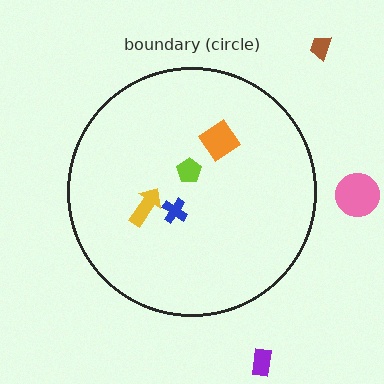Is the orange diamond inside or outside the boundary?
Inside.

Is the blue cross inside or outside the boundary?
Inside.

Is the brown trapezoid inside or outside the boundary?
Outside.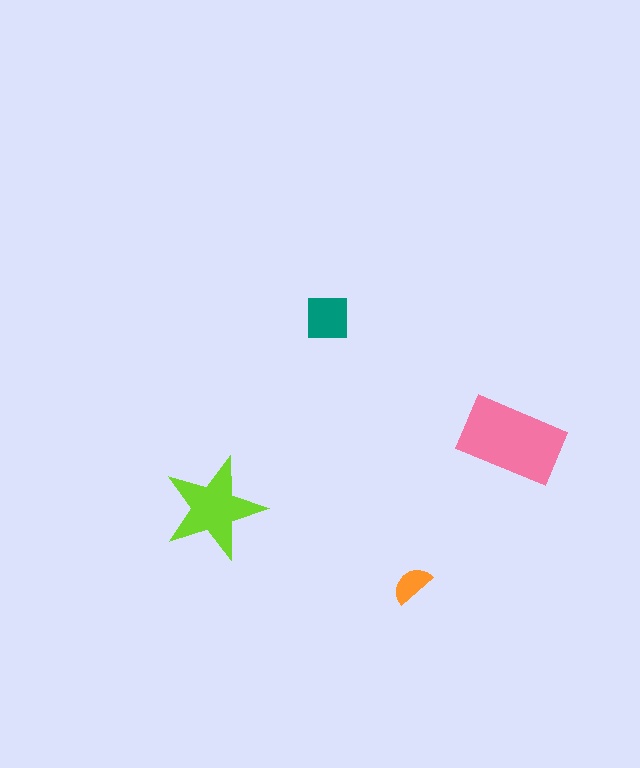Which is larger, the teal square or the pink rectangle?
The pink rectangle.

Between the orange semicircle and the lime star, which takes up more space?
The lime star.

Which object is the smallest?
The orange semicircle.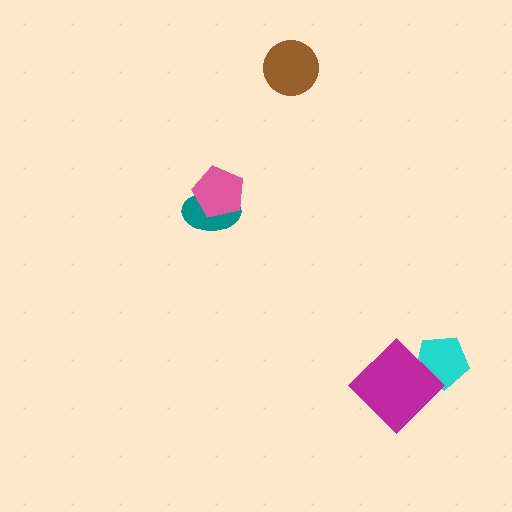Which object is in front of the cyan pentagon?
The magenta diamond is in front of the cyan pentagon.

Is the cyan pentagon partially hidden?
Yes, it is partially covered by another shape.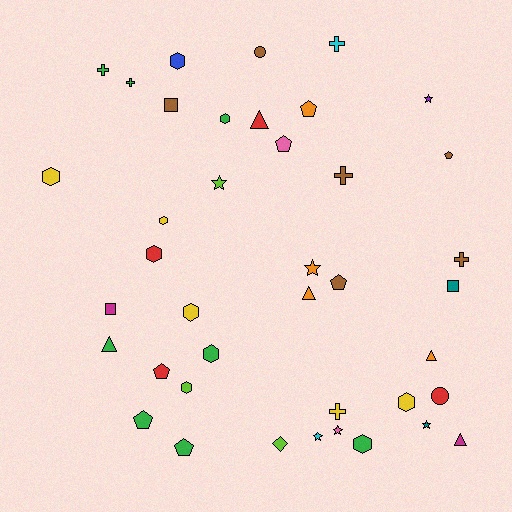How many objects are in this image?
There are 40 objects.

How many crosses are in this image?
There are 6 crosses.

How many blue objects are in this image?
There is 1 blue object.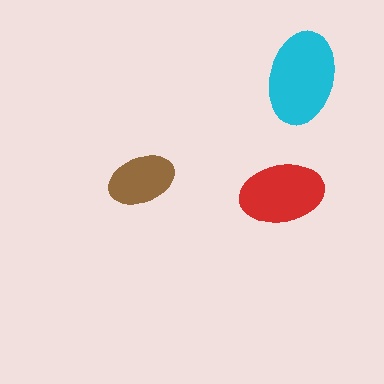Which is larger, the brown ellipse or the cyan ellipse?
The cyan one.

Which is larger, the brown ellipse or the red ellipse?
The red one.